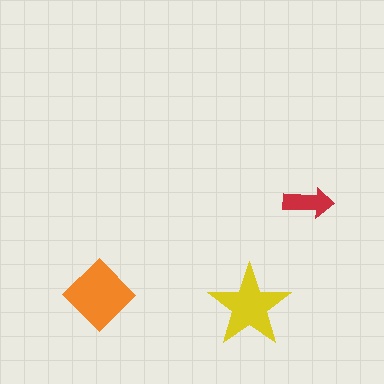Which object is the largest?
The orange diamond.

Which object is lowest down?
The yellow star is bottommost.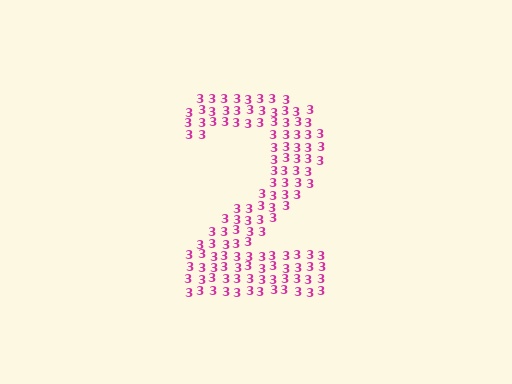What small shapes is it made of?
It is made of small digit 3's.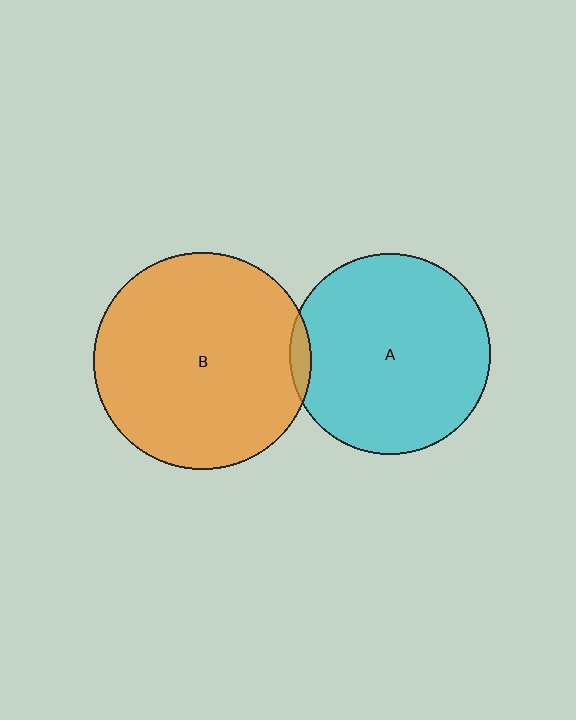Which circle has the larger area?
Circle B (orange).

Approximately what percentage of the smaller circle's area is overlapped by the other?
Approximately 5%.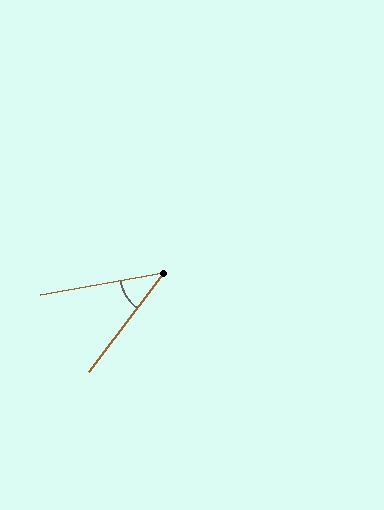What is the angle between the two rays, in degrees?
Approximately 43 degrees.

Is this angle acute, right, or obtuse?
It is acute.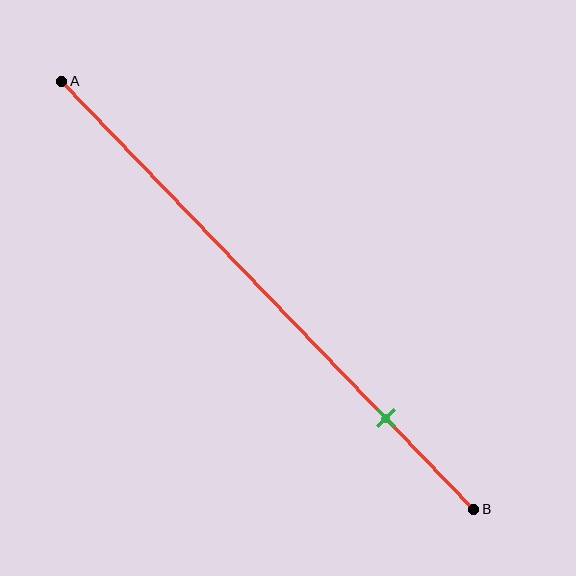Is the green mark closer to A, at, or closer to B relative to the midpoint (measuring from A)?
The green mark is closer to point B than the midpoint of segment AB.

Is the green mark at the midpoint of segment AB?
No, the mark is at about 80% from A, not at the 50% midpoint.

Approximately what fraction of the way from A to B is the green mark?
The green mark is approximately 80% of the way from A to B.